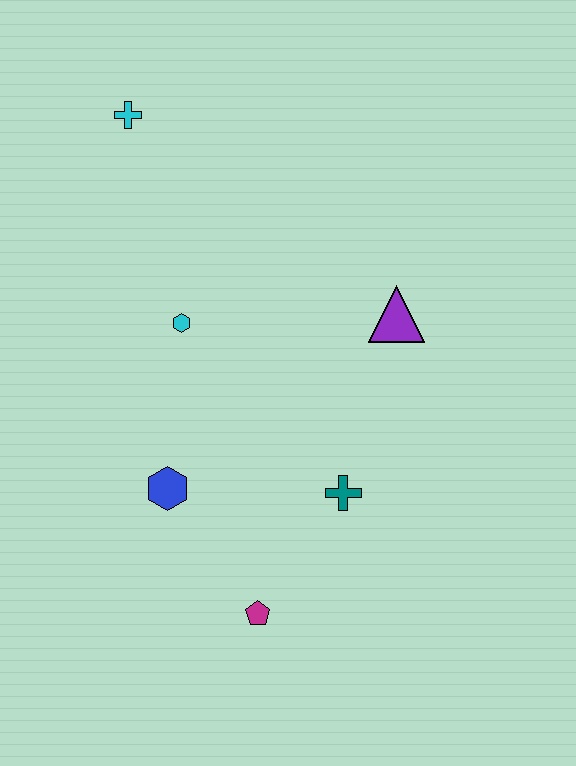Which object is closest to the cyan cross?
The cyan hexagon is closest to the cyan cross.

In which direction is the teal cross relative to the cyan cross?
The teal cross is below the cyan cross.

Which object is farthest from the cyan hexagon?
The magenta pentagon is farthest from the cyan hexagon.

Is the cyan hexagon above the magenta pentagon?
Yes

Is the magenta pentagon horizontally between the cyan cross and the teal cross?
Yes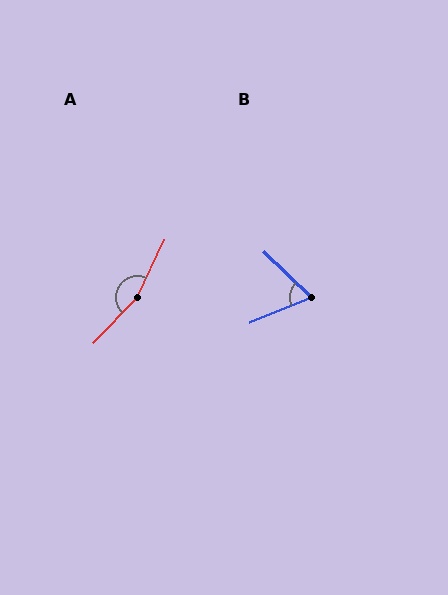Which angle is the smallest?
B, at approximately 66 degrees.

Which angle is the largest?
A, at approximately 160 degrees.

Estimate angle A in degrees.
Approximately 160 degrees.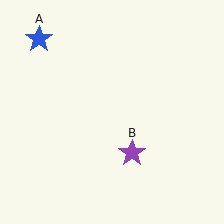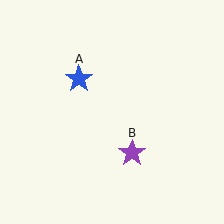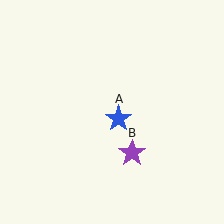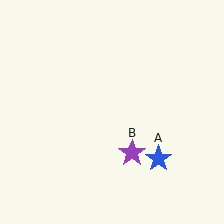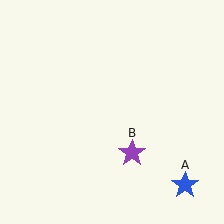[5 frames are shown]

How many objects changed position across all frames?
1 object changed position: blue star (object A).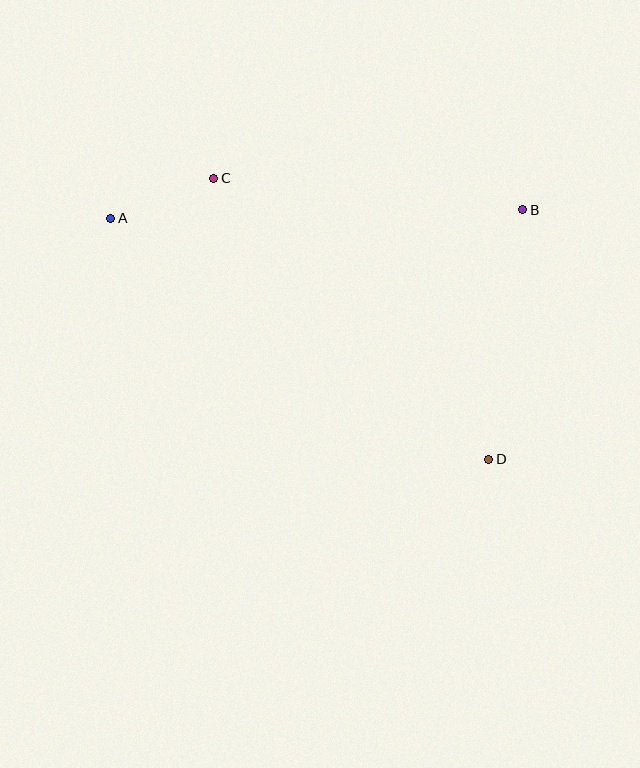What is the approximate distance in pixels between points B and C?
The distance between B and C is approximately 311 pixels.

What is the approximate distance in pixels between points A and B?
The distance between A and B is approximately 412 pixels.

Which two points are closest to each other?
Points A and C are closest to each other.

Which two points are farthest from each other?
Points A and D are farthest from each other.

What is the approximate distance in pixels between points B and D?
The distance between B and D is approximately 252 pixels.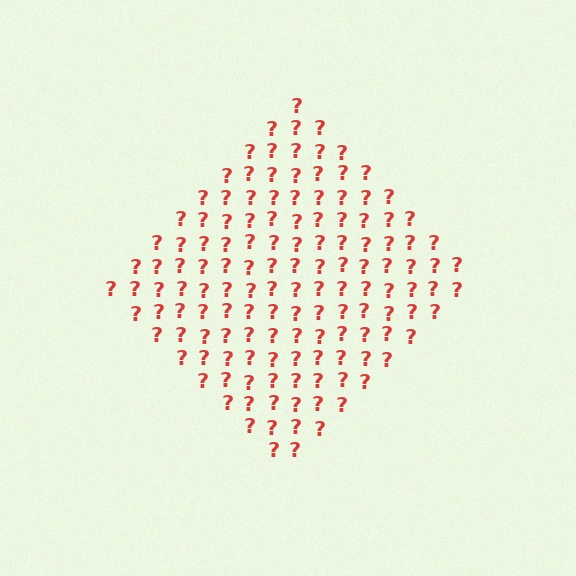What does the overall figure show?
The overall figure shows a diamond.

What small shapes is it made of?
It is made of small question marks.